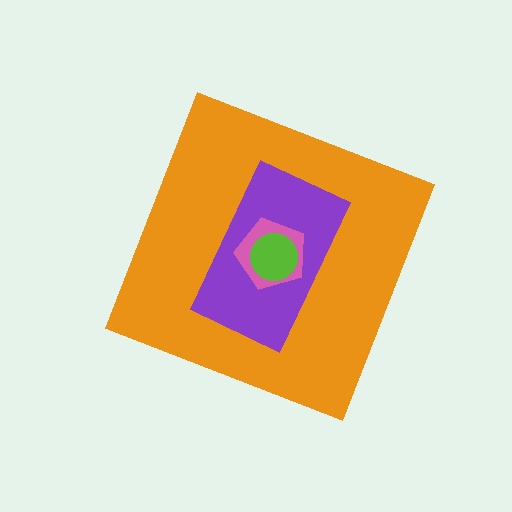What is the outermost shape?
The orange diamond.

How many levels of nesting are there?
4.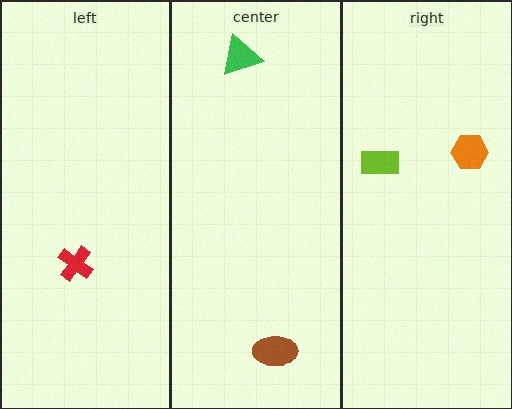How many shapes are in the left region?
1.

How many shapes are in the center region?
2.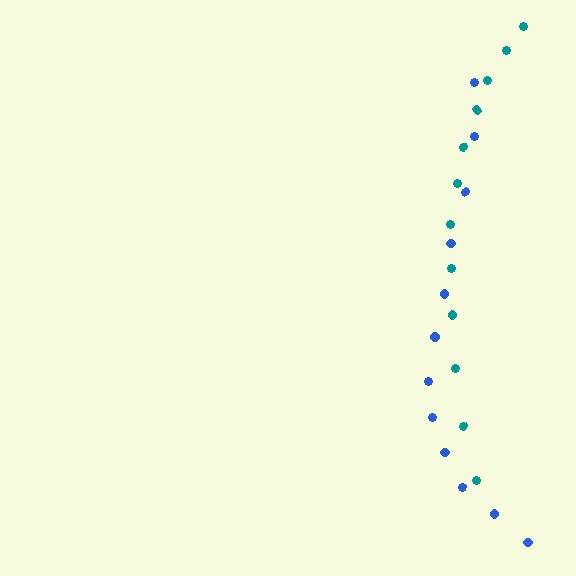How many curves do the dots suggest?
There are 2 distinct paths.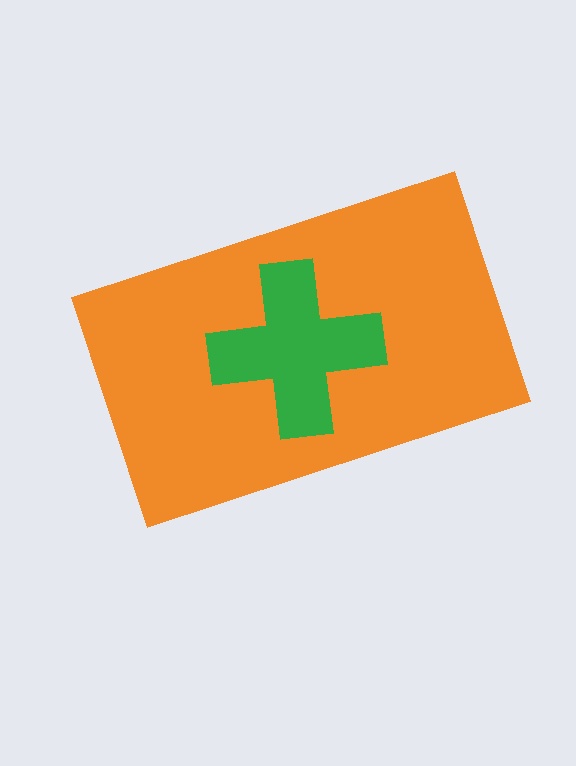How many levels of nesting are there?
2.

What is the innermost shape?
The green cross.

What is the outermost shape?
The orange rectangle.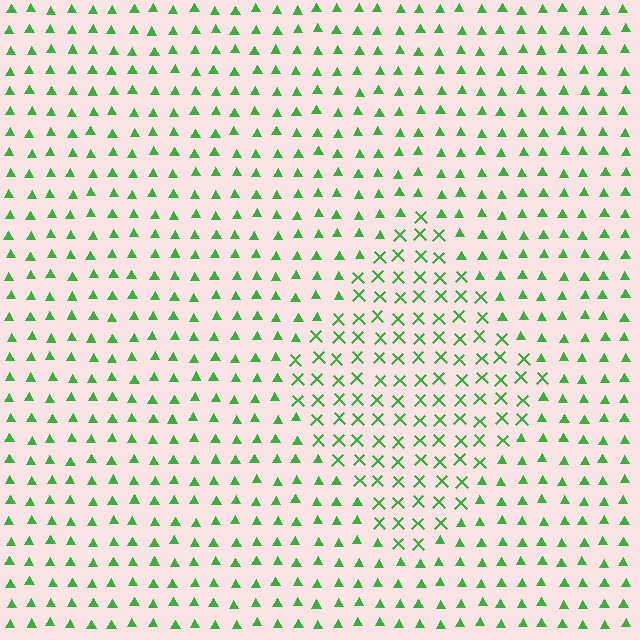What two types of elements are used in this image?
The image uses X marks inside the diamond region and triangles outside it.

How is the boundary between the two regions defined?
The boundary is defined by a change in element shape: X marks inside vs. triangles outside. All elements share the same color and spacing.